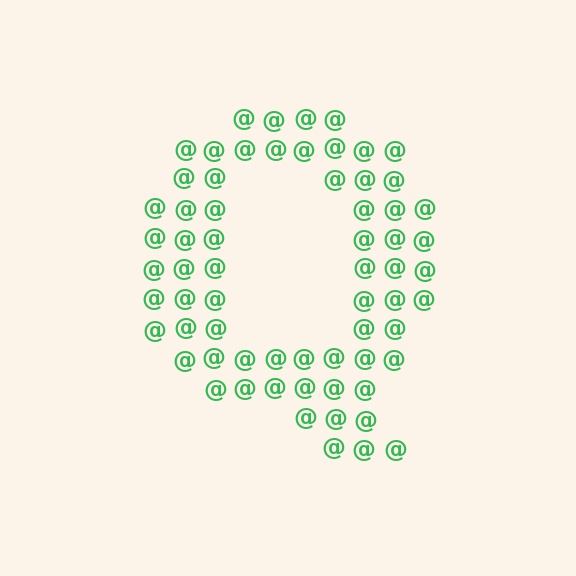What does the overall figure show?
The overall figure shows the letter Q.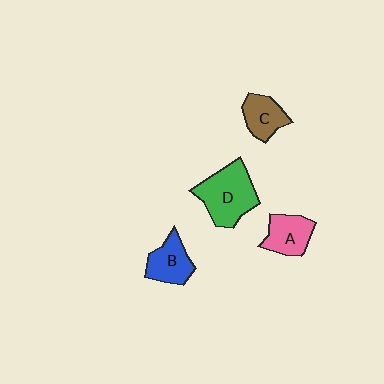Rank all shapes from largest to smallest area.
From largest to smallest: D (green), B (blue), A (pink), C (brown).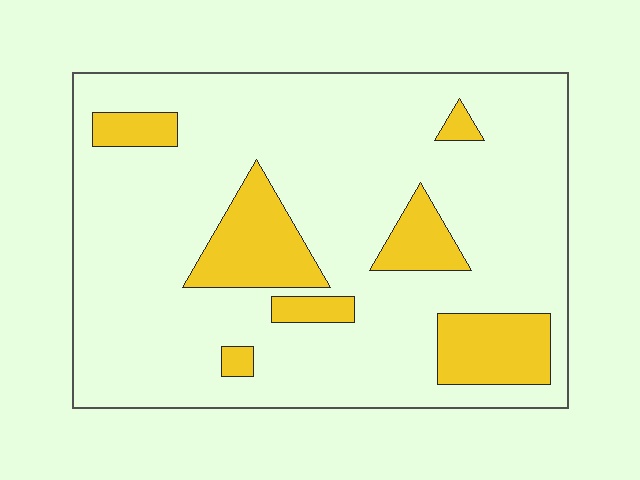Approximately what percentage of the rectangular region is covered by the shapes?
Approximately 20%.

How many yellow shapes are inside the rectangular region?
7.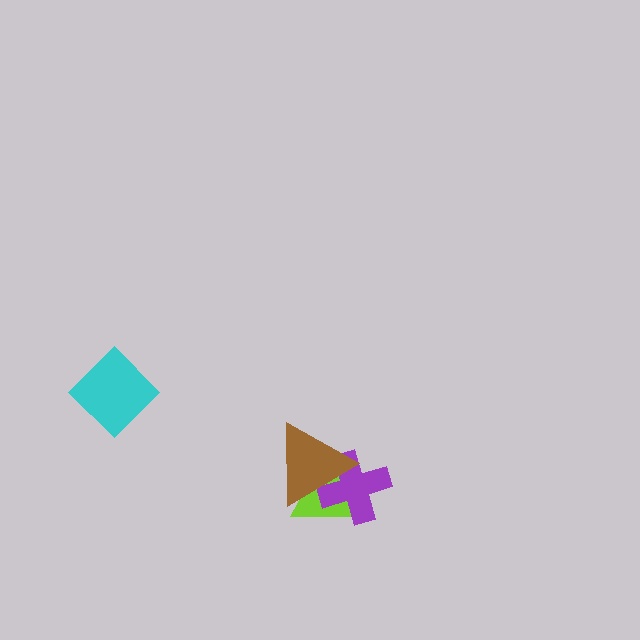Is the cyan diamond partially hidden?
No, no other shape covers it.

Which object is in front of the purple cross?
The brown triangle is in front of the purple cross.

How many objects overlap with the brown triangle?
2 objects overlap with the brown triangle.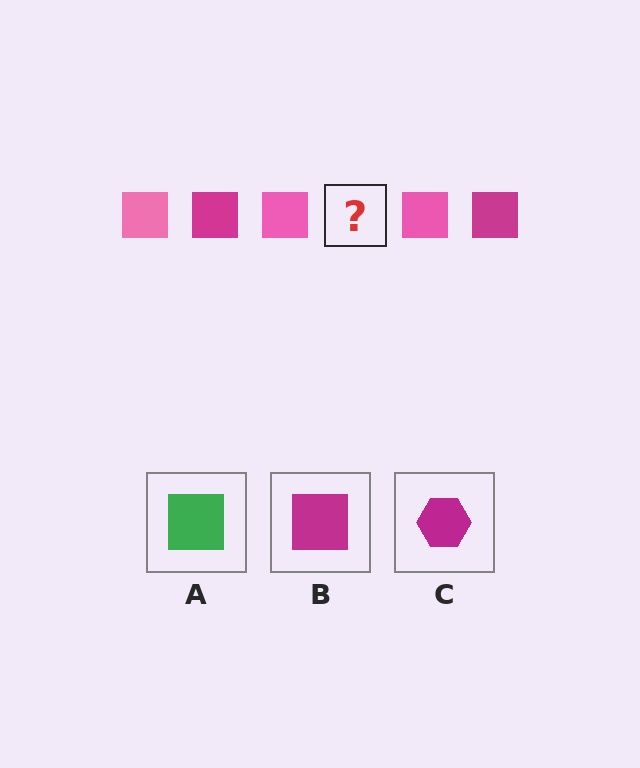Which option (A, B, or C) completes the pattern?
B.